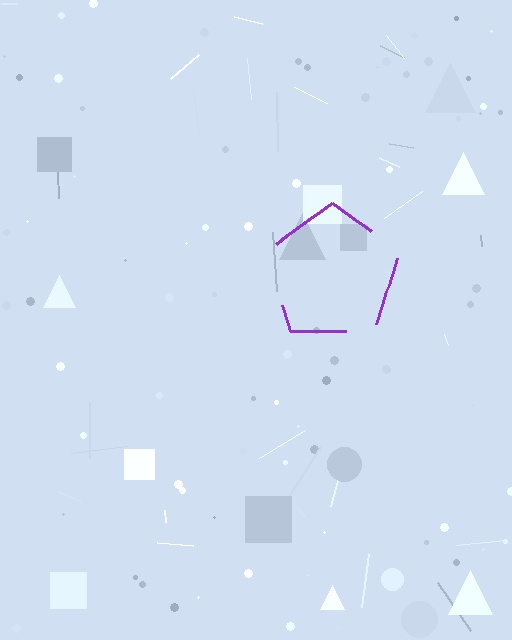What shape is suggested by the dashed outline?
The dashed outline suggests a pentagon.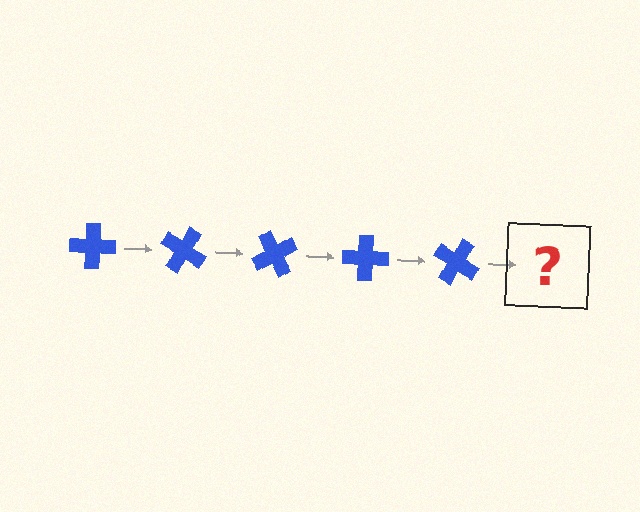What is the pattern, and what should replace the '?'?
The pattern is that the cross rotates 30 degrees each step. The '?' should be a blue cross rotated 150 degrees.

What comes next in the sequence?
The next element should be a blue cross rotated 150 degrees.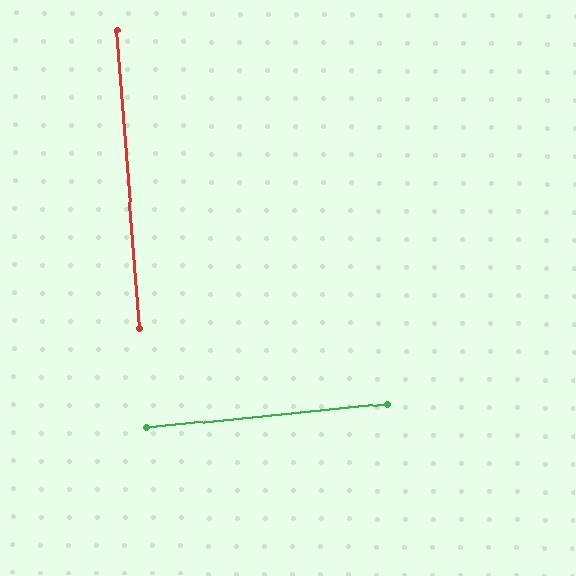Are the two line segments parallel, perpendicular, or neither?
Perpendicular — they meet at approximately 89°.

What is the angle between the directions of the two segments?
Approximately 89 degrees.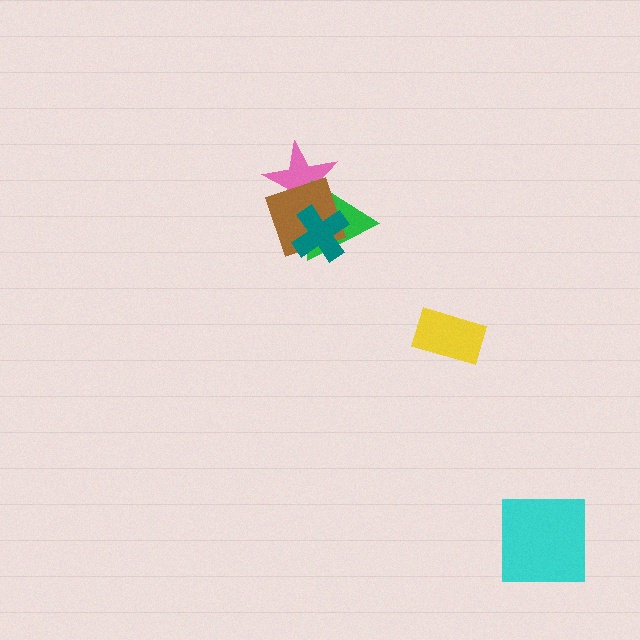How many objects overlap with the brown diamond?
3 objects overlap with the brown diamond.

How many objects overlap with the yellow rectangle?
0 objects overlap with the yellow rectangle.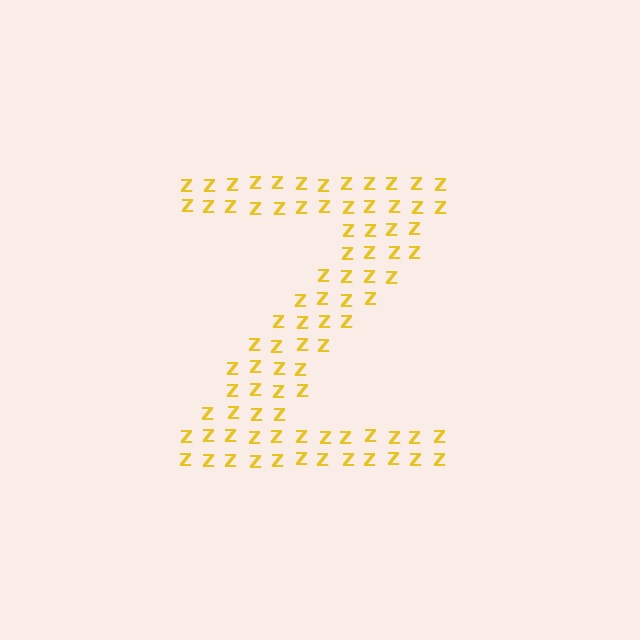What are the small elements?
The small elements are letter Z's.